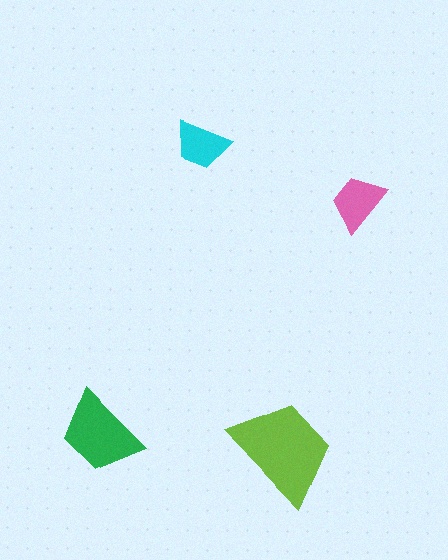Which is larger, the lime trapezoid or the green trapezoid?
The lime one.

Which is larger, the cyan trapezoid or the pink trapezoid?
The pink one.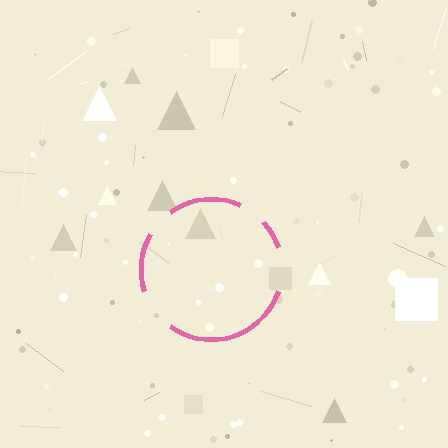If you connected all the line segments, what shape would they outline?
They would outline a circle.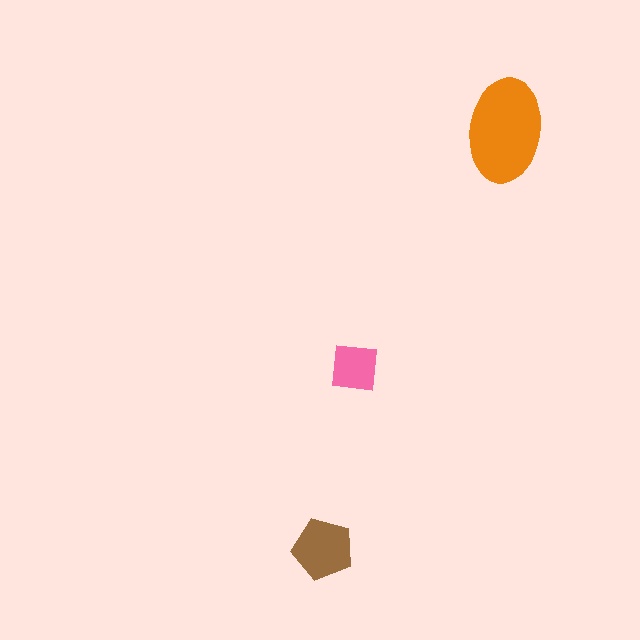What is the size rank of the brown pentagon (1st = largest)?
2nd.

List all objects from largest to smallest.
The orange ellipse, the brown pentagon, the pink square.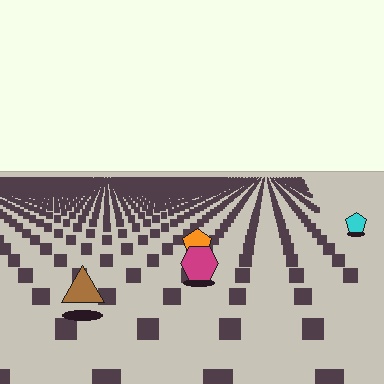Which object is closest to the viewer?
The brown triangle is closest. The texture marks near it are larger and more spread out.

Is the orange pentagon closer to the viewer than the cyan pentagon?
Yes. The orange pentagon is closer — you can tell from the texture gradient: the ground texture is coarser near it.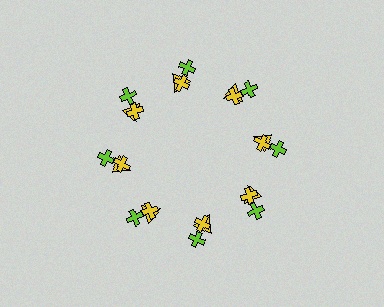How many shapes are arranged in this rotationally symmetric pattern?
There are 24 shapes, arranged in 8 groups of 3.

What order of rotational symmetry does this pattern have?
This pattern has 8-fold rotational symmetry.